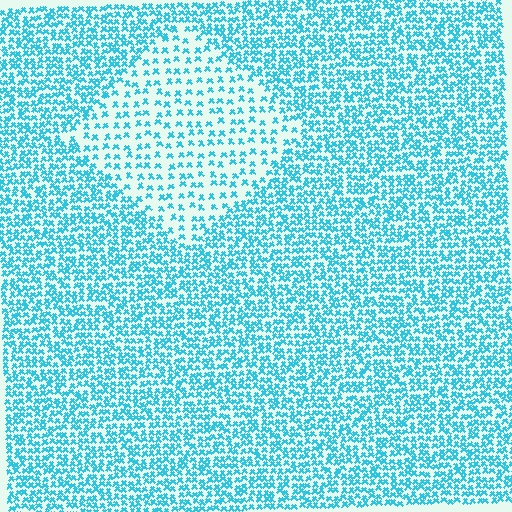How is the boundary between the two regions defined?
The boundary is defined by a change in element density (approximately 2.2x ratio). All elements are the same color, size, and shape.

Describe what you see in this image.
The image contains small cyan elements arranged at two different densities. A diamond-shaped region is visible where the elements are less densely packed than the surrounding area.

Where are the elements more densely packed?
The elements are more densely packed outside the diamond boundary.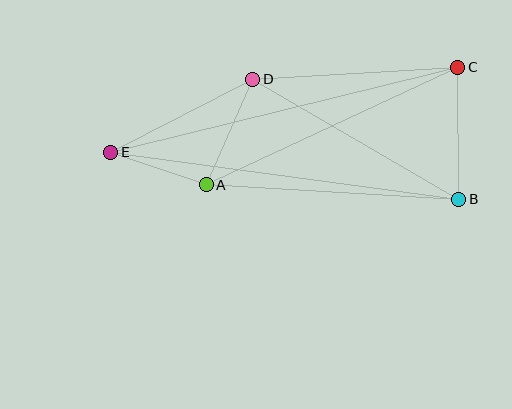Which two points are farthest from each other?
Points C and E are farthest from each other.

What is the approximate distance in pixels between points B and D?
The distance between B and D is approximately 239 pixels.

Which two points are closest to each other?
Points A and E are closest to each other.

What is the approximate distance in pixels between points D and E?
The distance between D and E is approximately 160 pixels.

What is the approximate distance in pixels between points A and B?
The distance between A and B is approximately 253 pixels.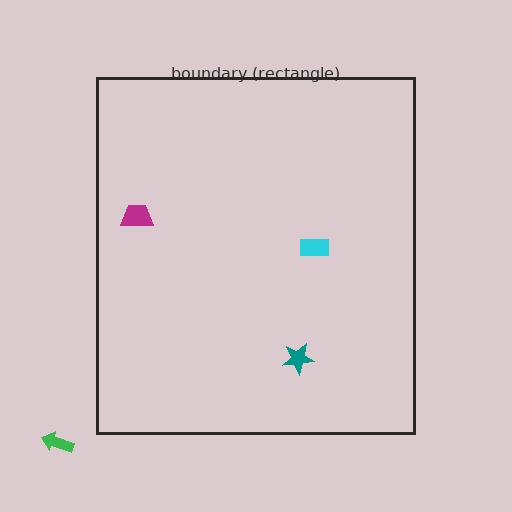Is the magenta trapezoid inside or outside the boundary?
Inside.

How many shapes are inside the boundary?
3 inside, 1 outside.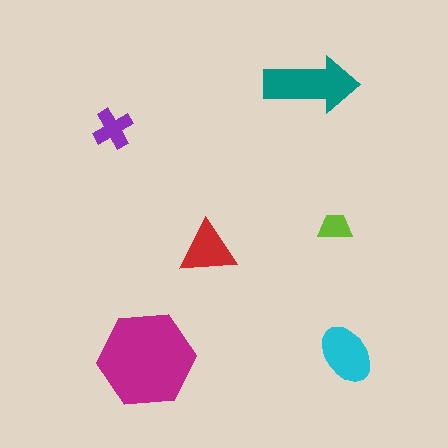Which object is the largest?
The magenta hexagon.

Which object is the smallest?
The lime trapezoid.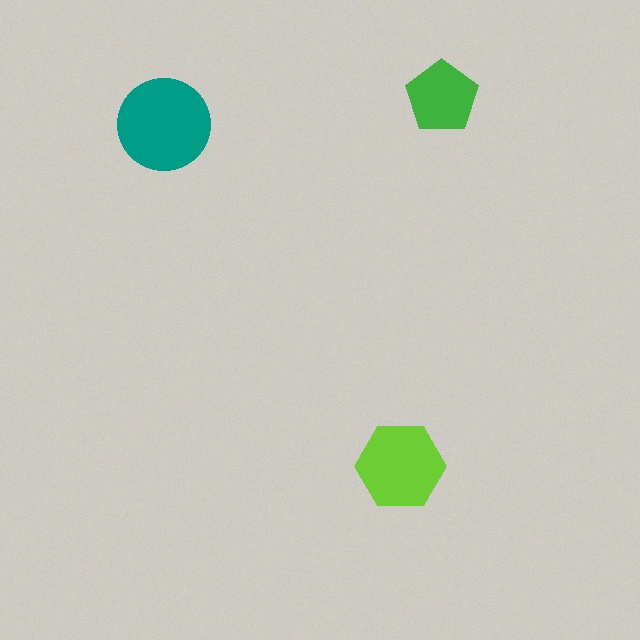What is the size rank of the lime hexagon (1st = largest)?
2nd.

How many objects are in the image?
There are 3 objects in the image.